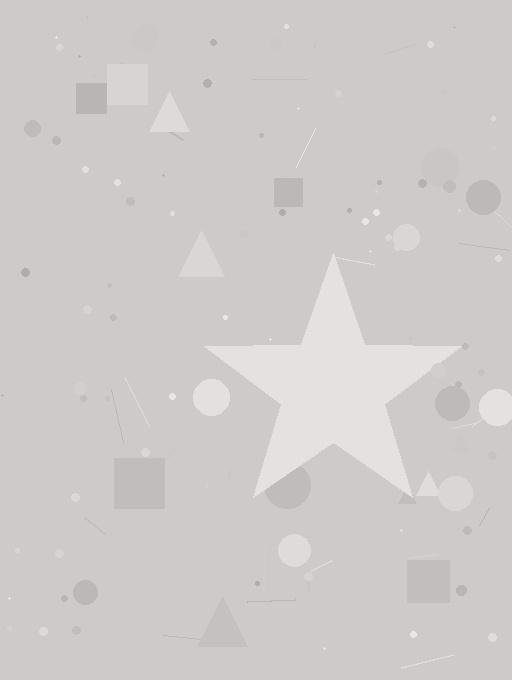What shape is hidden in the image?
A star is hidden in the image.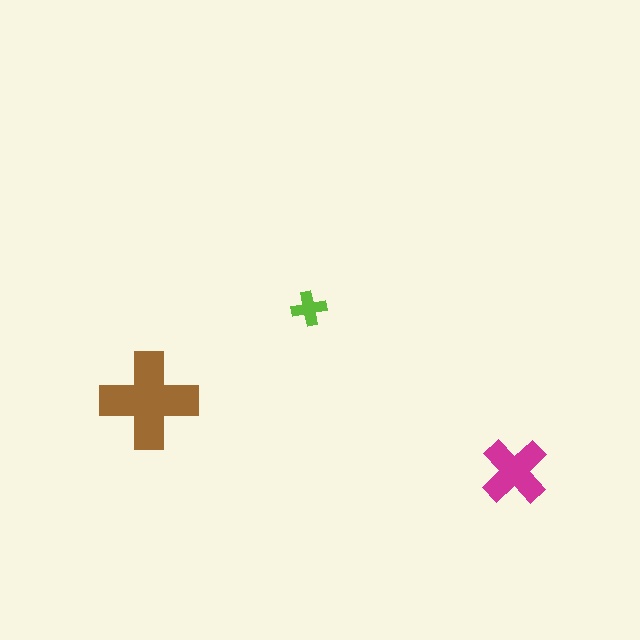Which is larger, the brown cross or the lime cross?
The brown one.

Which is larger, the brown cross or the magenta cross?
The brown one.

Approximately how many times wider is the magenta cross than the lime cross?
About 2 times wider.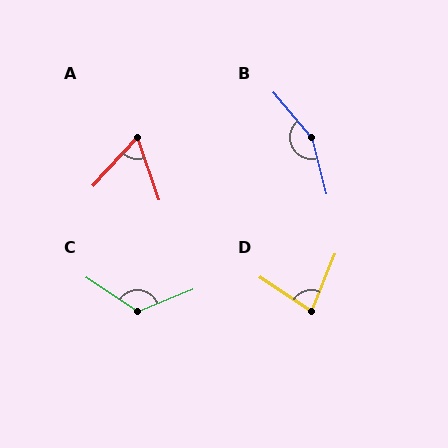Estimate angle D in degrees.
Approximately 79 degrees.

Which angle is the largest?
B, at approximately 155 degrees.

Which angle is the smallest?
A, at approximately 62 degrees.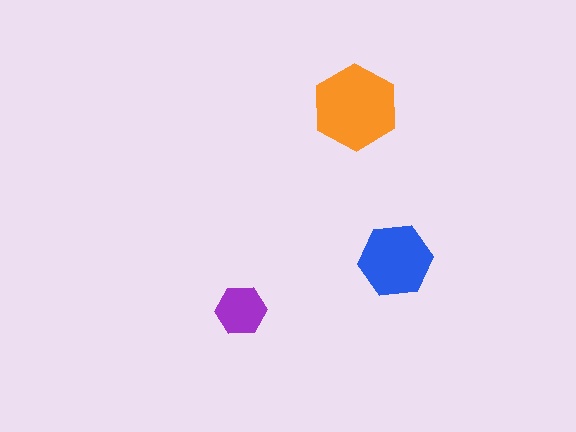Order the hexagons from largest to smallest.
the orange one, the blue one, the purple one.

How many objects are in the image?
There are 3 objects in the image.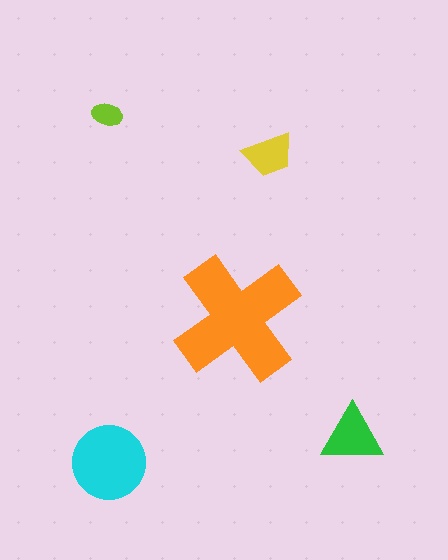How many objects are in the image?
There are 5 objects in the image.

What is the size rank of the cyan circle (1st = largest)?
2nd.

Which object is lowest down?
The cyan circle is bottommost.